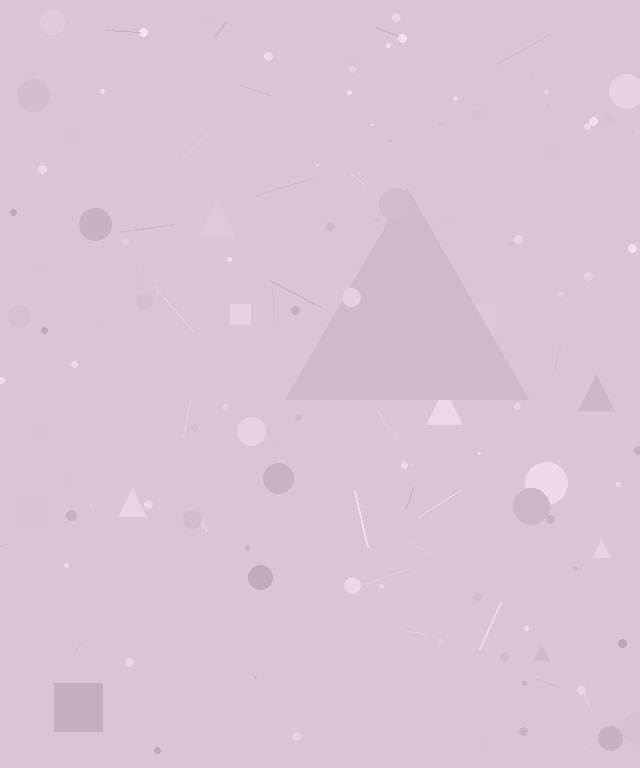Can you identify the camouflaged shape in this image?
The camouflaged shape is a triangle.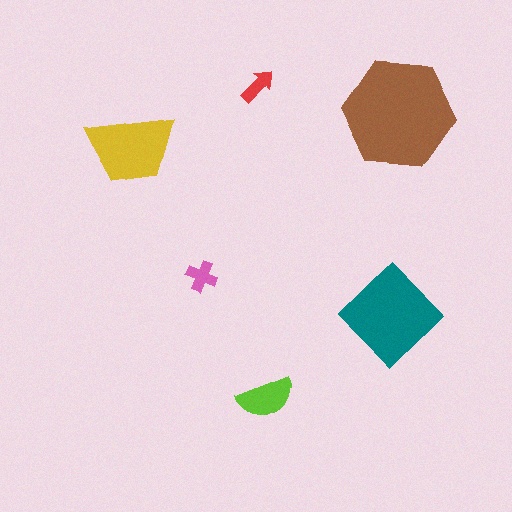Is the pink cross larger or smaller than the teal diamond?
Smaller.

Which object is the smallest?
The red arrow.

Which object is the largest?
The brown hexagon.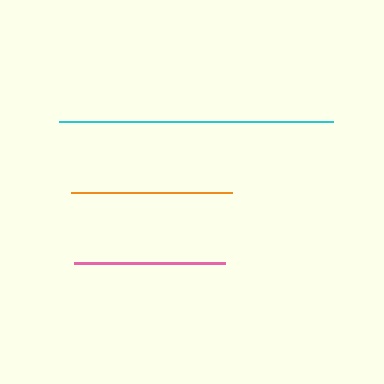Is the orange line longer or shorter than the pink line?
The orange line is longer than the pink line.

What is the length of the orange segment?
The orange segment is approximately 161 pixels long.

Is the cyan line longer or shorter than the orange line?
The cyan line is longer than the orange line.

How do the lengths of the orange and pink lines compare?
The orange and pink lines are approximately the same length.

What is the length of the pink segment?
The pink segment is approximately 150 pixels long.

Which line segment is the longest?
The cyan line is the longest at approximately 274 pixels.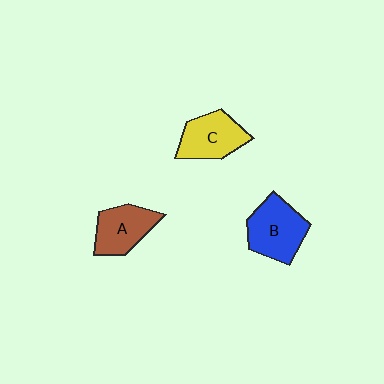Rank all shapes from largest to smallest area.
From largest to smallest: B (blue), C (yellow), A (brown).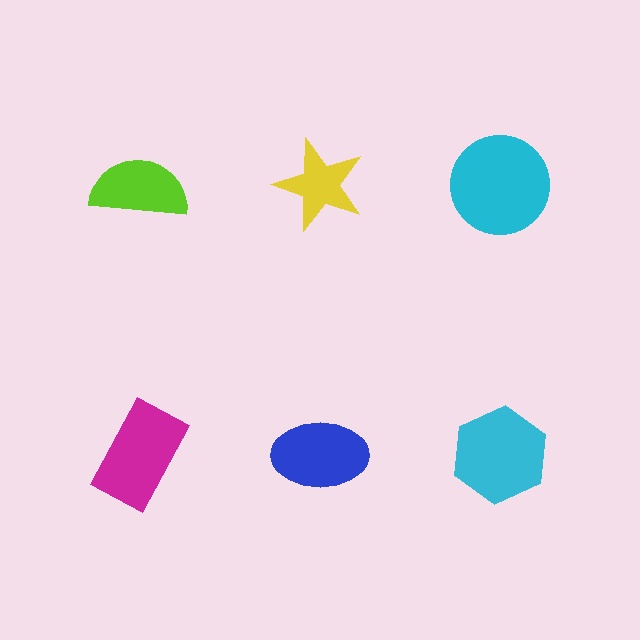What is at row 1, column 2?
A yellow star.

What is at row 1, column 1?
A lime semicircle.